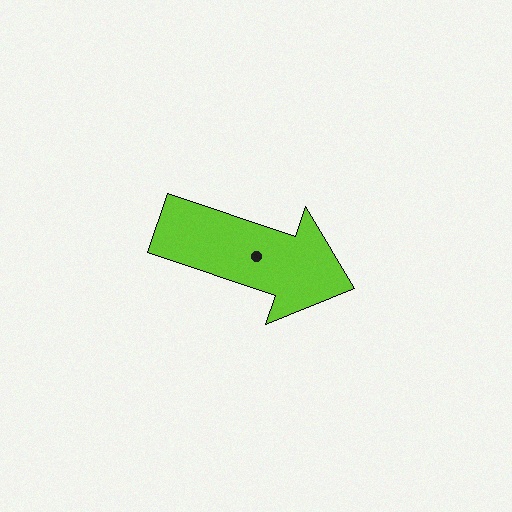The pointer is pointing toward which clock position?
Roughly 4 o'clock.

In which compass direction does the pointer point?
East.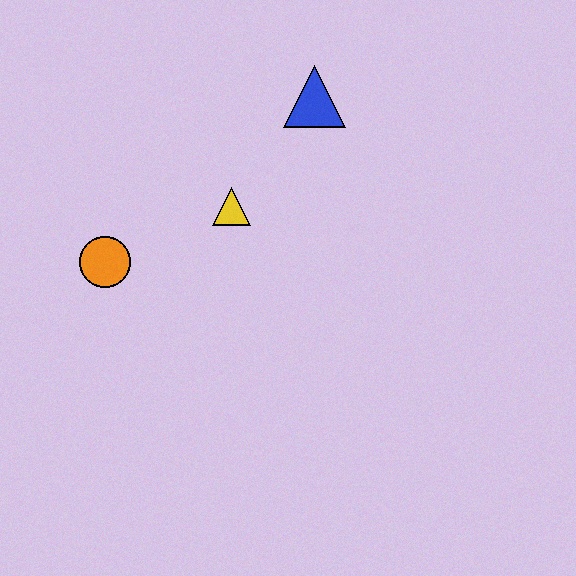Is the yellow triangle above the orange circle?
Yes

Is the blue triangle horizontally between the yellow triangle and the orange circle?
No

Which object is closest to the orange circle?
The yellow triangle is closest to the orange circle.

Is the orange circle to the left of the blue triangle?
Yes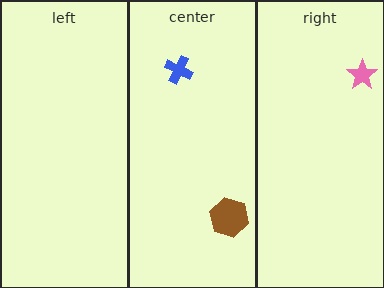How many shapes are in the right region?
1.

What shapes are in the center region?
The blue cross, the brown hexagon.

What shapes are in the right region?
The pink star.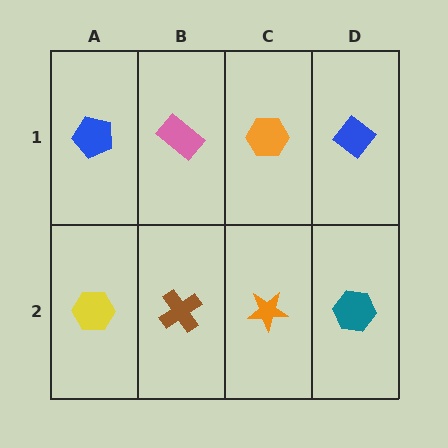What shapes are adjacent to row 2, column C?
An orange hexagon (row 1, column C), a brown cross (row 2, column B), a teal hexagon (row 2, column D).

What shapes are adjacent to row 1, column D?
A teal hexagon (row 2, column D), an orange hexagon (row 1, column C).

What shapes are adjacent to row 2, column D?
A blue diamond (row 1, column D), an orange star (row 2, column C).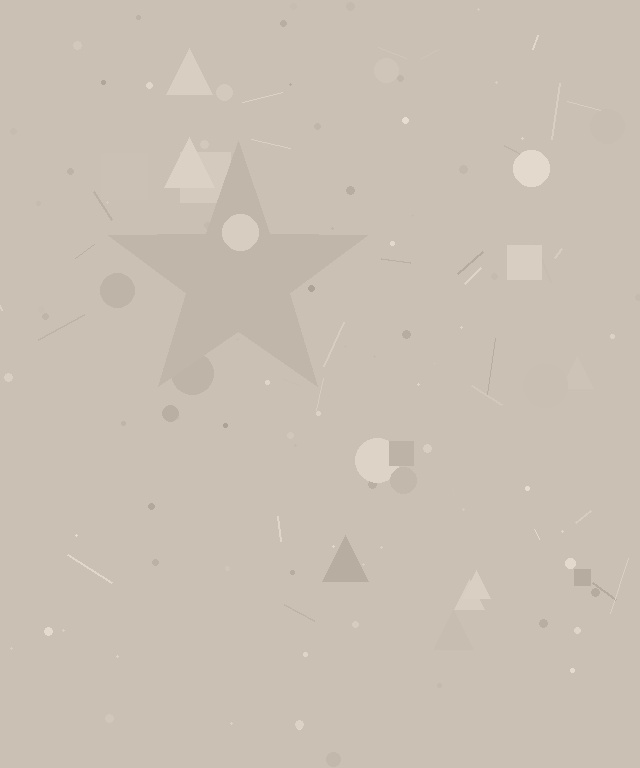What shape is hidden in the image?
A star is hidden in the image.